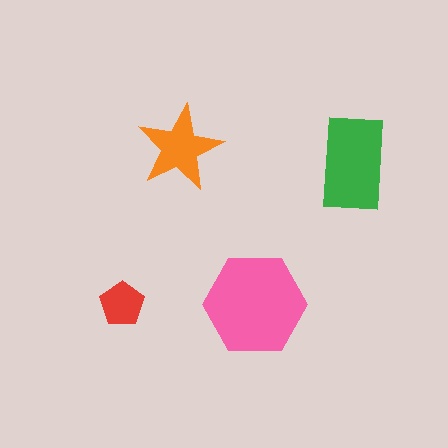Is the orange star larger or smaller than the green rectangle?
Smaller.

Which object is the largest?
The pink hexagon.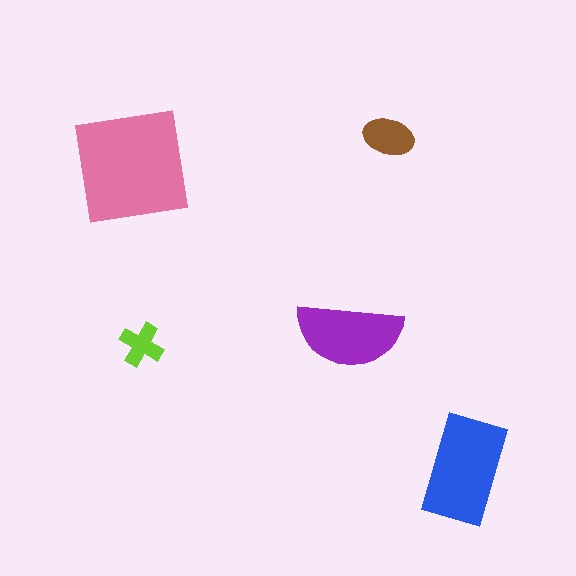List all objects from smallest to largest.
The lime cross, the brown ellipse, the purple semicircle, the blue rectangle, the pink square.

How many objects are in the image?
There are 5 objects in the image.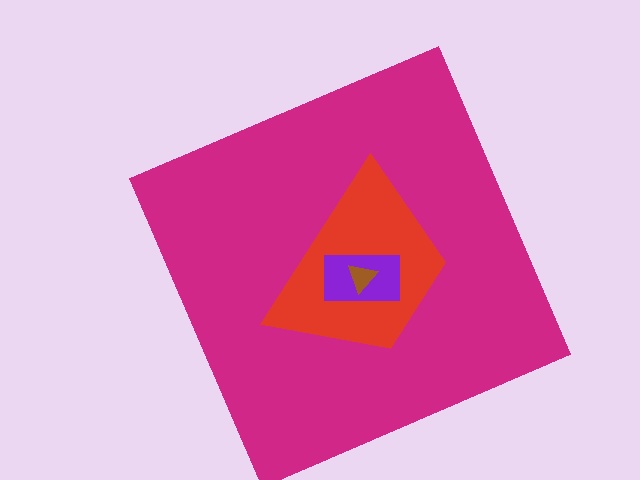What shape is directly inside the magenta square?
The red trapezoid.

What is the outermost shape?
The magenta square.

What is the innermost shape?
The brown triangle.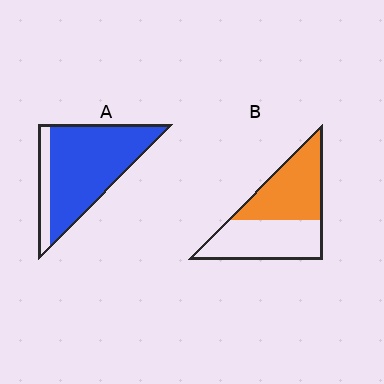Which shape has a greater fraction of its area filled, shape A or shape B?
Shape A.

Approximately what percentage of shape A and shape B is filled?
A is approximately 85% and B is approximately 50%.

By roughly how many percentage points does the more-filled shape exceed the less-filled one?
By roughly 35 percentage points (A over B).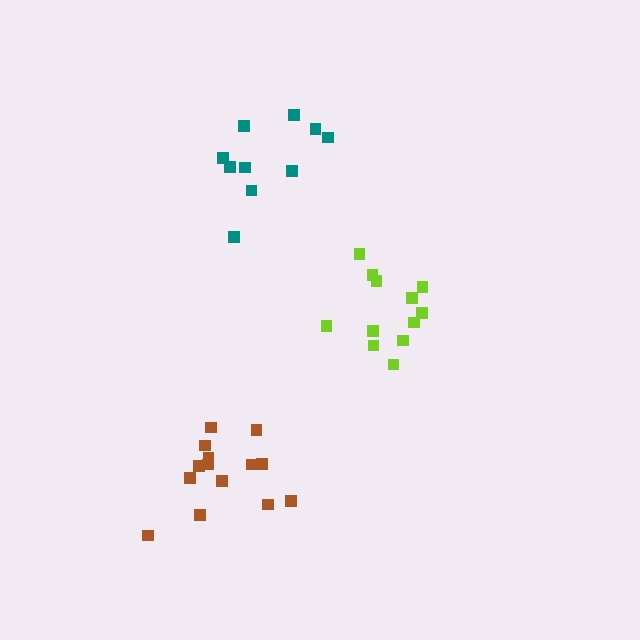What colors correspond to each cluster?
The clusters are colored: lime, brown, teal.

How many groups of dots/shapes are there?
There are 3 groups.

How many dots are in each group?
Group 1: 12 dots, Group 2: 14 dots, Group 3: 10 dots (36 total).